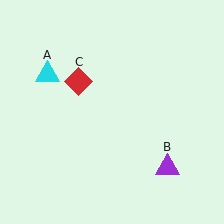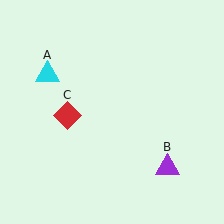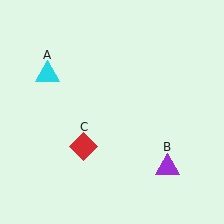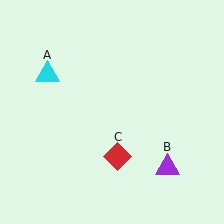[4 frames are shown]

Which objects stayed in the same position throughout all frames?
Cyan triangle (object A) and purple triangle (object B) remained stationary.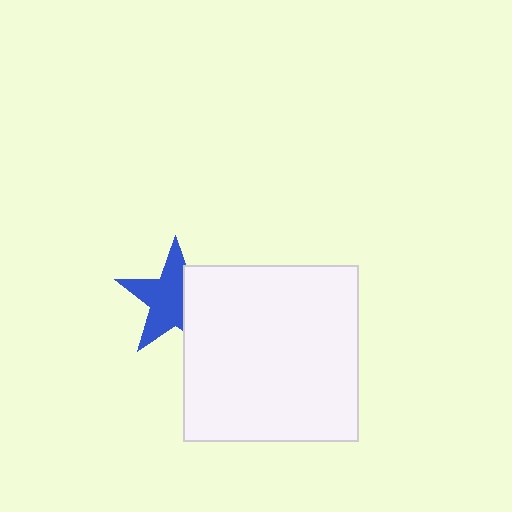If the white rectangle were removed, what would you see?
You would see the complete blue star.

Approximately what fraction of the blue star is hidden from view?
Roughly 36% of the blue star is hidden behind the white rectangle.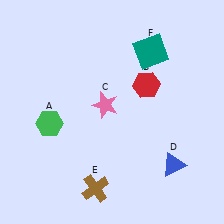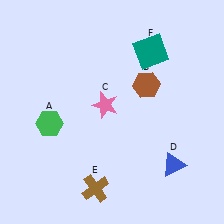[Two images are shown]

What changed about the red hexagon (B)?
In Image 1, B is red. In Image 2, it changed to brown.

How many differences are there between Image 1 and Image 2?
There is 1 difference between the two images.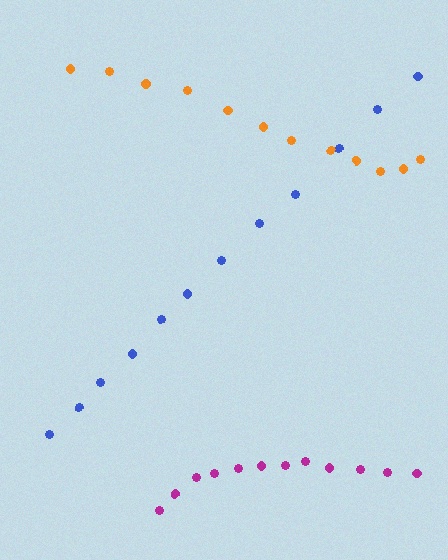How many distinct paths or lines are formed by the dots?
There are 3 distinct paths.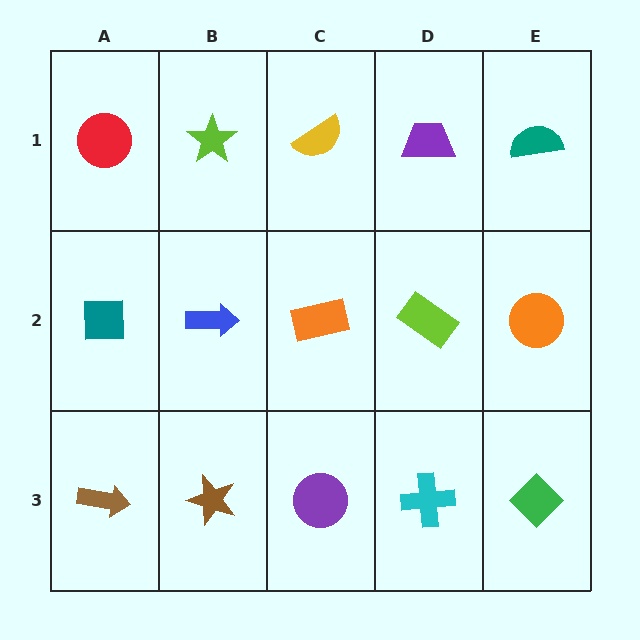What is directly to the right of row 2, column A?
A blue arrow.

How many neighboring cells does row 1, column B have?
3.